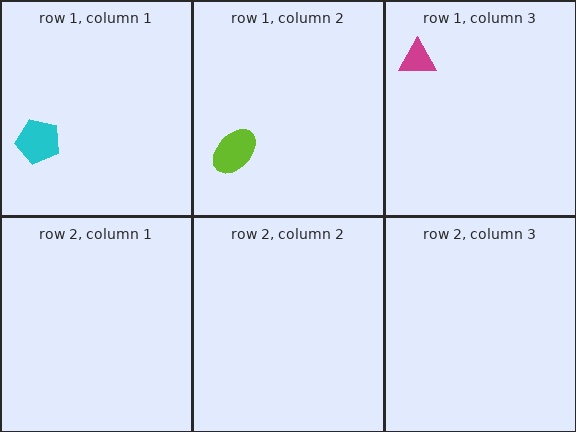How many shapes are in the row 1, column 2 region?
1.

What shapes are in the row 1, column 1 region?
The cyan pentagon.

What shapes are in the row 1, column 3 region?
The magenta triangle.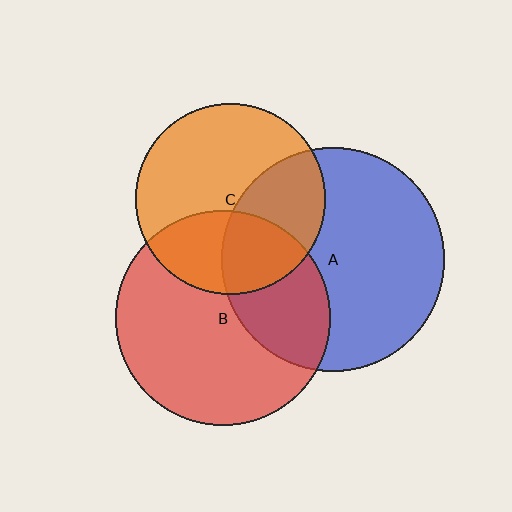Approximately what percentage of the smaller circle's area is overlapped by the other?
Approximately 35%.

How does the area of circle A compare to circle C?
Approximately 1.4 times.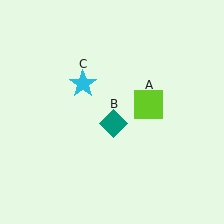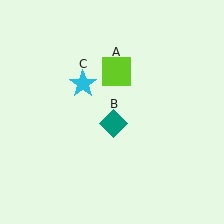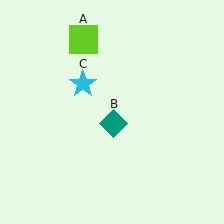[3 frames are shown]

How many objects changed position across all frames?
1 object changed position: lime square (object A).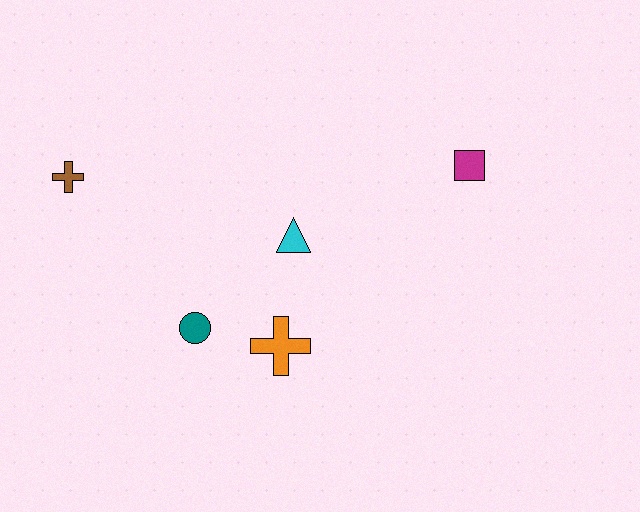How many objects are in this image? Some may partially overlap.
There are 5 objects.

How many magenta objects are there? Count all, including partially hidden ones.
There is 1 magenta object.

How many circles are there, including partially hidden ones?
There is 1 circle.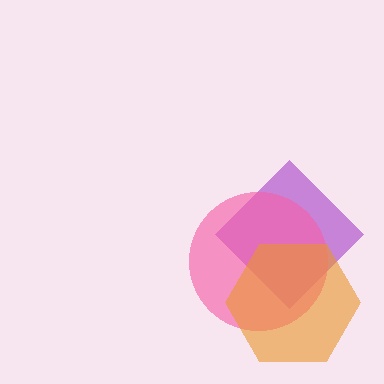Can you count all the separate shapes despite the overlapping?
Yes, there are 3 separate shapes.